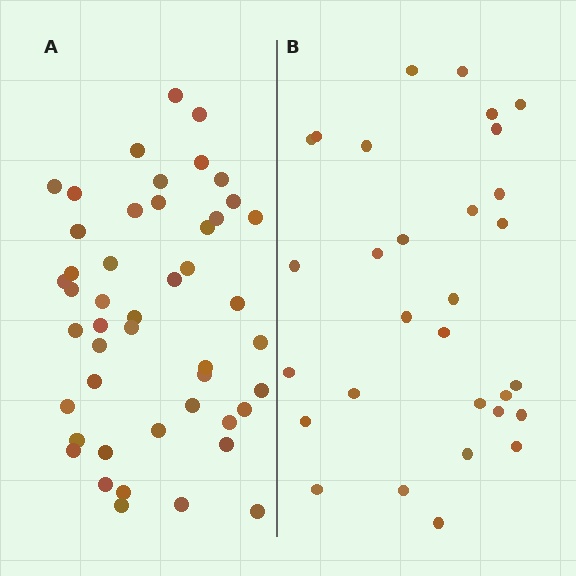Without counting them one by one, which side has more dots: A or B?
Region A (the left region) has more dots.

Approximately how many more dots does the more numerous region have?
Region A has approximately 15 more dots than region B.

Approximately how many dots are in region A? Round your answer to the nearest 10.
About 50 dots. (The exact count is 47, which rounds to 50.)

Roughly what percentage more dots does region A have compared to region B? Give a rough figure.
About 55% more.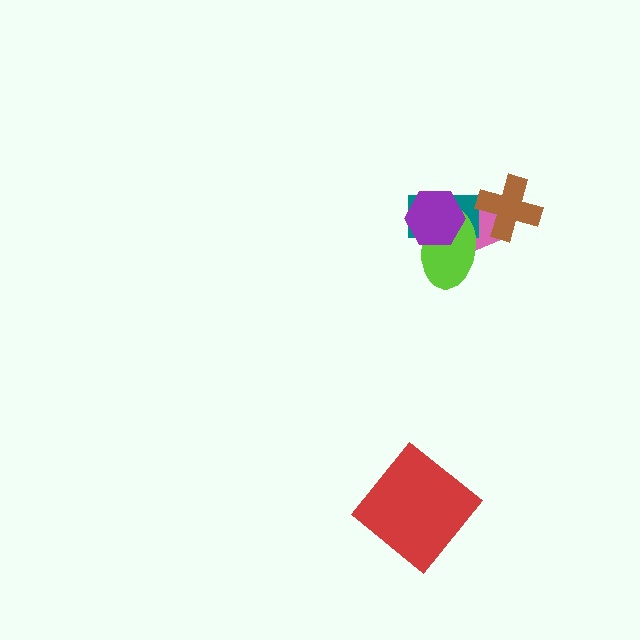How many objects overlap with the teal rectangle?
3 objects overlap with the teal rectangle.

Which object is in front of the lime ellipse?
The purple hexagon is in front of the lime ellipse.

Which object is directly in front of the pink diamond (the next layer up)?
The teal rectangle is directly in front of the pink diamond.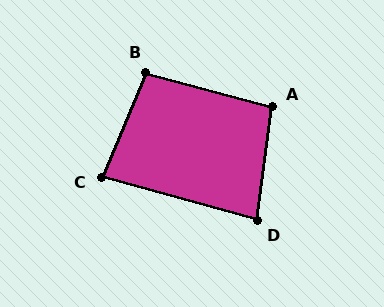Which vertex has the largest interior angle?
B, at approximately 98 degrees.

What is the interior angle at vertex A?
Approximately 97 degrees (obtuse).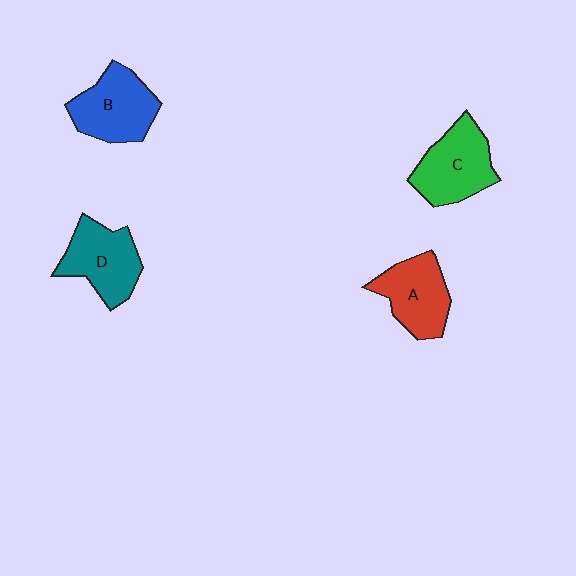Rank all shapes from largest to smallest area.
From largest to smallest: B (blue), C (green), D (teal), A (red).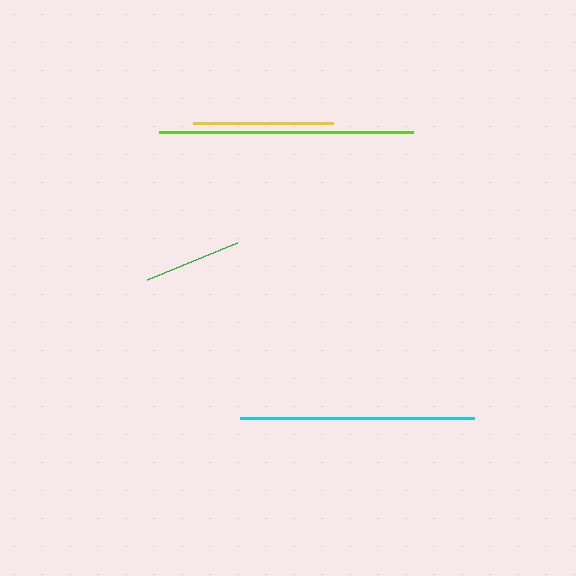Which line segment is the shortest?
The green line is the shortest at approximately 97 pixels.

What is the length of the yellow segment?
The yellow segment is approximately 140 pixels long.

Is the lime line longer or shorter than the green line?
The lime line is longer than the green line.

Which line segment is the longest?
The lime line is the longest at approximately 254 pixels.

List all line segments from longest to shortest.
From longest to shortest: lime, cyan, yellow, green.